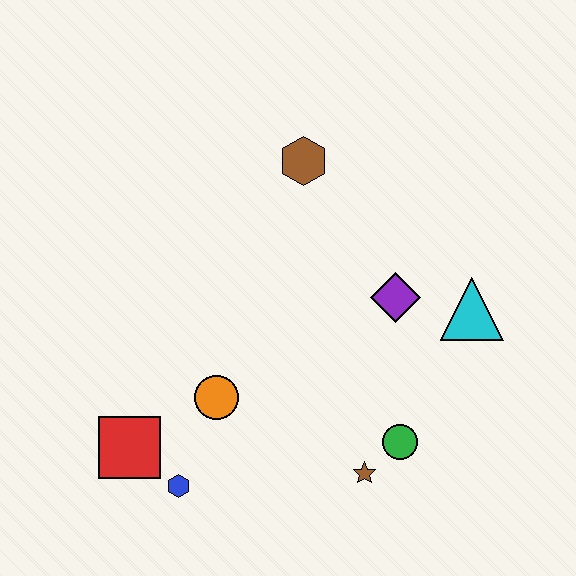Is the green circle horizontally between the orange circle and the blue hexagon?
No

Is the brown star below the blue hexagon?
No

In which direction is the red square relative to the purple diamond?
The red square is to the left of the purple diamond.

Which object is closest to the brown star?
The green circle is closest to the brown star.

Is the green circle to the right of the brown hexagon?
Yes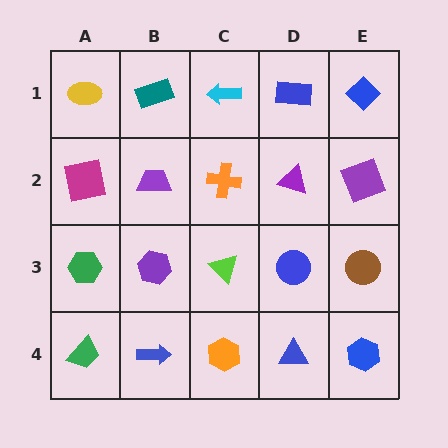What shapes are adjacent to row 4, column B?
A purple hexagon (row 3, column B), a green trapezoid (row 4, column A), an orange hexagon (row 4, column C).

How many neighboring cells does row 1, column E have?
2.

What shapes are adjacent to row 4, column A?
A green hexagon (row 3, column A), a blue arrow (row 4, column B).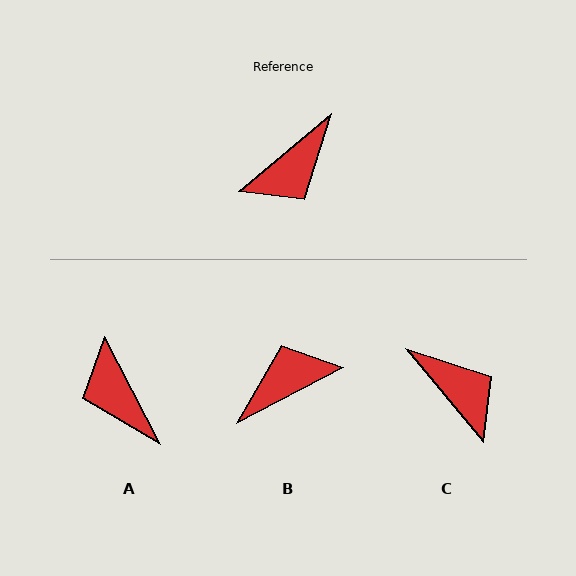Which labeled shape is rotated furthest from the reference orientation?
B, about 167 degrees away.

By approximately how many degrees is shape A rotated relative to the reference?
Approximately 103 degrees clockwise.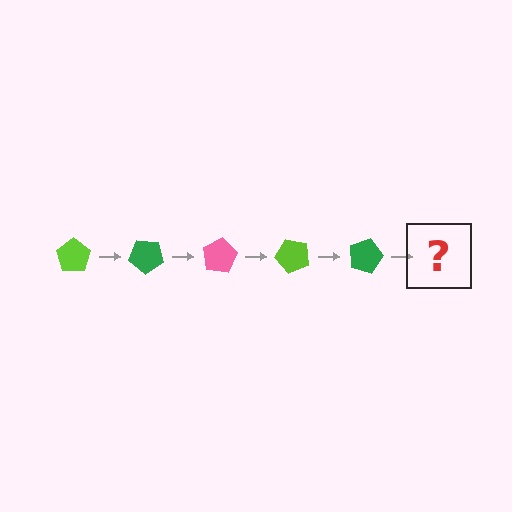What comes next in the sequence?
The next element should be a pink pentagon, rotated 200 degrees from the start.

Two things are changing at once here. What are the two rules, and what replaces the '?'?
The two rules are that it rotates 40 degrees each step and the color cycles through lime, green, and pink. The '?' should be a pink pentagon, rotated 200 degrees from the start.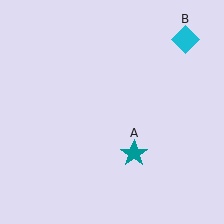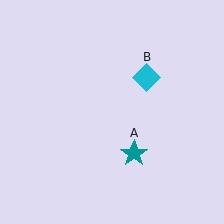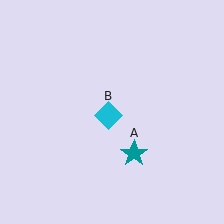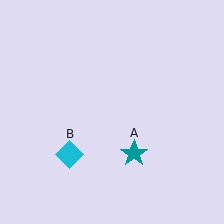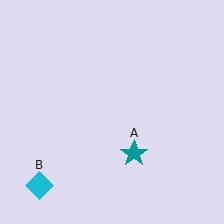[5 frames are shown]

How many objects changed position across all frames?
1 object changed position: cyan diamond (object B).